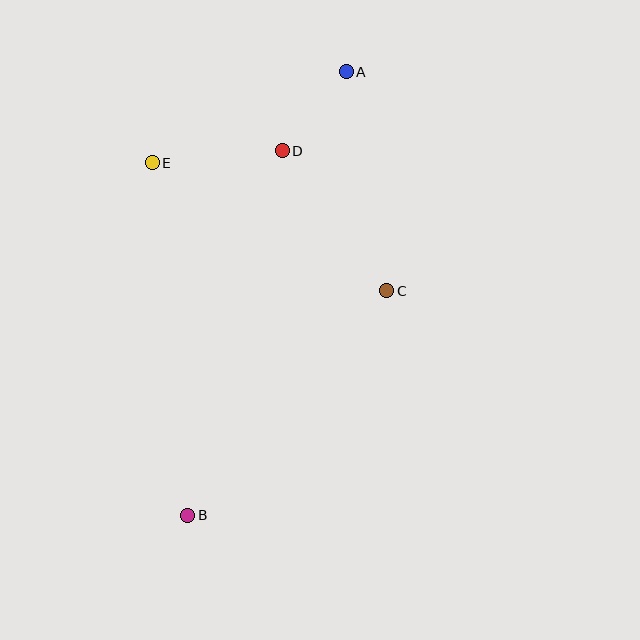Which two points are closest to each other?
Points A and D are closest to each other.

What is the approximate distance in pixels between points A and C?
The distance between A and C is approximately 223 pixels.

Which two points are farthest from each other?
Points A and B are farthest from each other.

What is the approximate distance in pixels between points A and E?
The distance between A and E is approximately 214 pixels.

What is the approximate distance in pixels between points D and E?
The distance between D and E is approximately 130 pixels.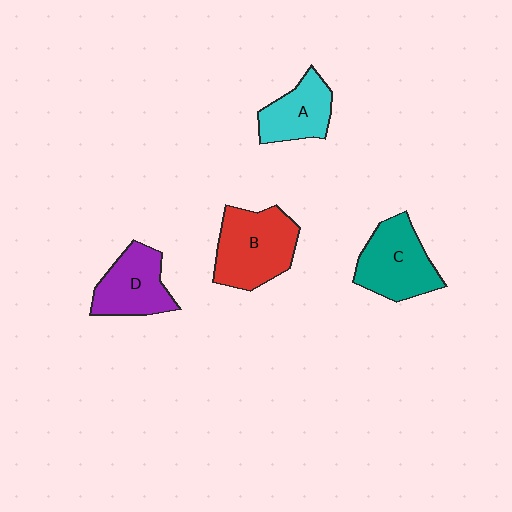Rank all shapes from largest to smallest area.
From largest to smallest: B (red), C (teal), D (purple), A (cyan).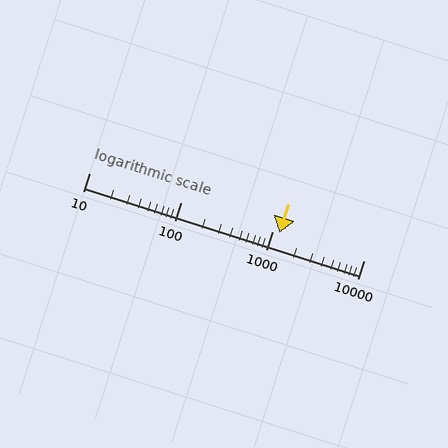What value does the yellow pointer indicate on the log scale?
The pointer indicates approximately 1200.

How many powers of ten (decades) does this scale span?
The scale spans 3 decades, from 10 to 10000.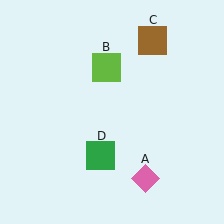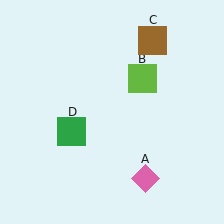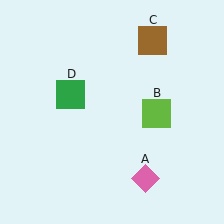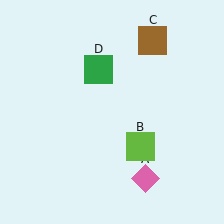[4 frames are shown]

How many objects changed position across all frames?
2 objects changed position: lime square (object B), green square (object D).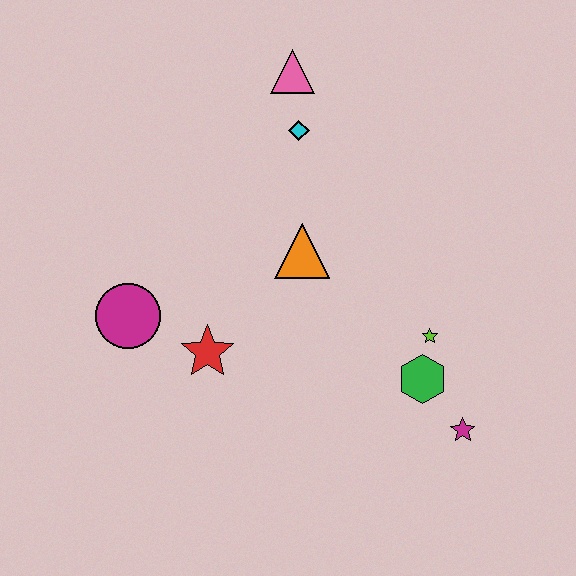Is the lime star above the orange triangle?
No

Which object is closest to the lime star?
The green hexagon is closest to the lime star.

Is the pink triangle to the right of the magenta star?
No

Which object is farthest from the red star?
The pink triangle is farthest from the red star.